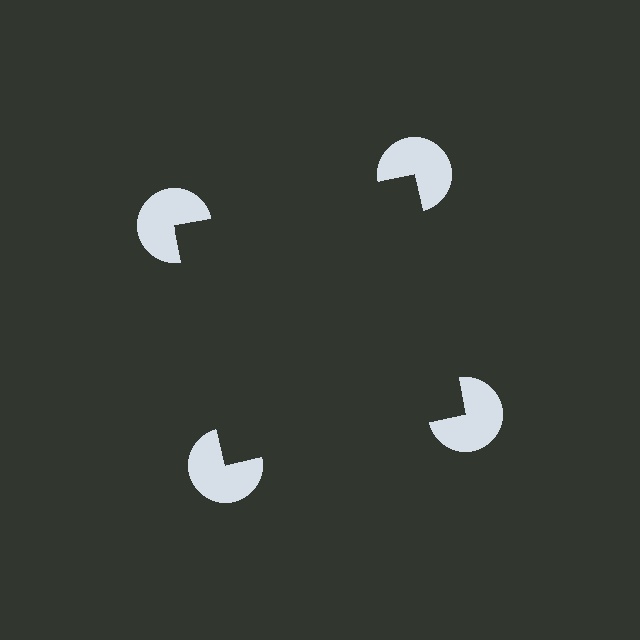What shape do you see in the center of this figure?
An illusory square — its edges are inferred from the aligned wedge cuts in the pac-man discs, not physically drawn.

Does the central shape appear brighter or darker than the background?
It typically appears slightly darker than the background, even though no actual brightness change is drawn.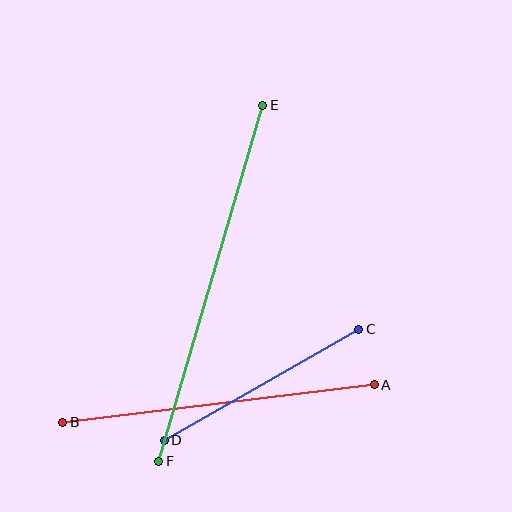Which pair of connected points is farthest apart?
Points E and F are farthest apart.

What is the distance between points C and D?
The distance is approximately 224 pixels.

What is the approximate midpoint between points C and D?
The midpoint is at approximately (261, 385) pixels.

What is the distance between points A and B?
The distance is approximately 314 pixels.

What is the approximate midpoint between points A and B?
The midpoint is at approximately (219, 403) pixels.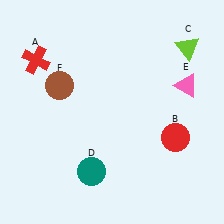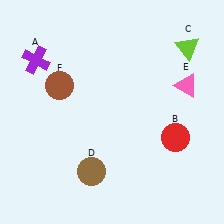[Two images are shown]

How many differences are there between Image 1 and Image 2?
There are 2 differences between the two images.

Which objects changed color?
A changed from red to purple. D changed from teal to brown.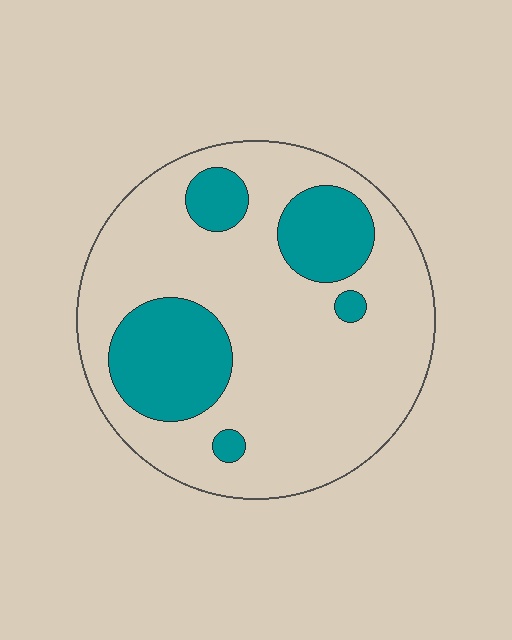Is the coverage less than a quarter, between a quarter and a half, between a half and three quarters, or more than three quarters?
Less than a quarter.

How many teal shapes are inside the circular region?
5.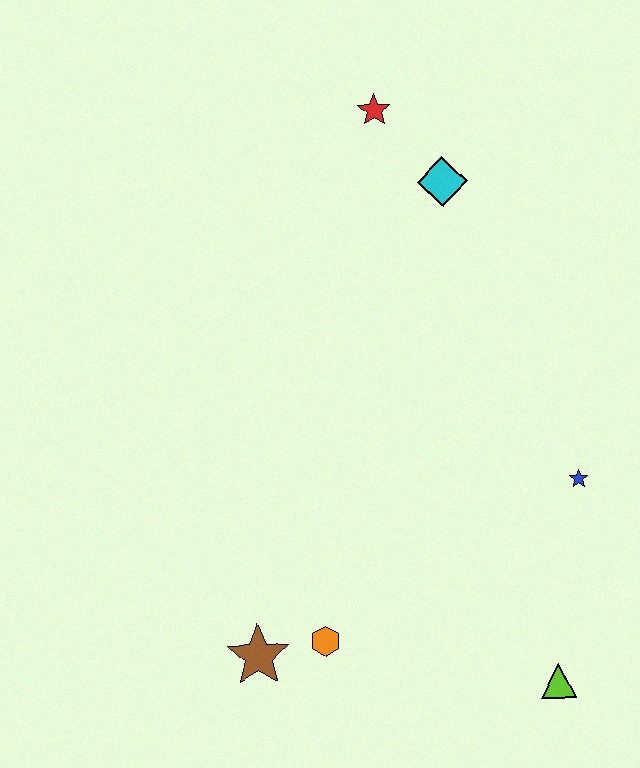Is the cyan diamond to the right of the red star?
Yes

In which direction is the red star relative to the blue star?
The red star is above the blue star.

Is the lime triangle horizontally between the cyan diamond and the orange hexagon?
No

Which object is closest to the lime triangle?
The blue star is closest to the lime triangle.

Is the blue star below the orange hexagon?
No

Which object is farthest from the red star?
The lime triangle is farthest from the red star.